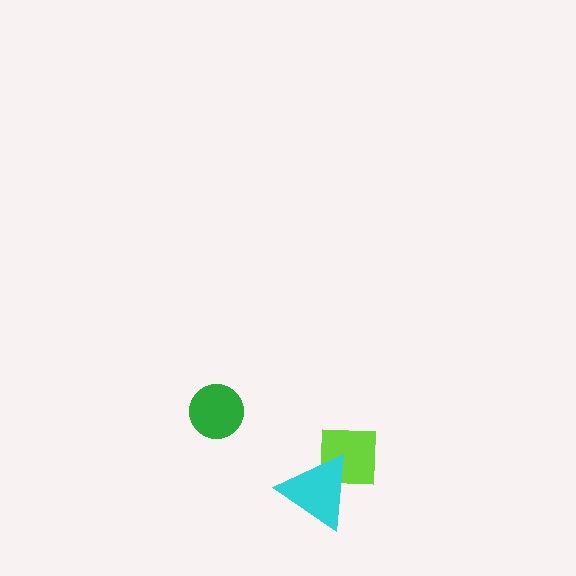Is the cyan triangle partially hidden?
No, no other shape covers it.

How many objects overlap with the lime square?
1 object overlaps with the lime square.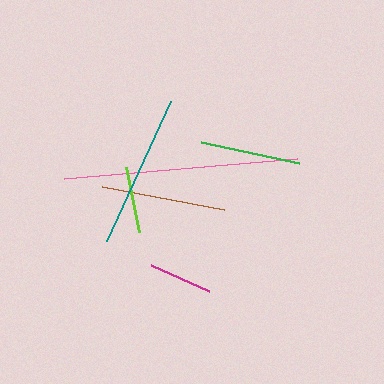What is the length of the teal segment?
The teal segment is approximately 154 pixels long.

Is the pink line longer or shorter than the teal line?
The pink line is longer than the teal line.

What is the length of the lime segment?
The lime segment is approximately 67 pixels long.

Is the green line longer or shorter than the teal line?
The teal line is longer than the green line.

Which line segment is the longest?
The pink line is the longest at approximately 233 pixels.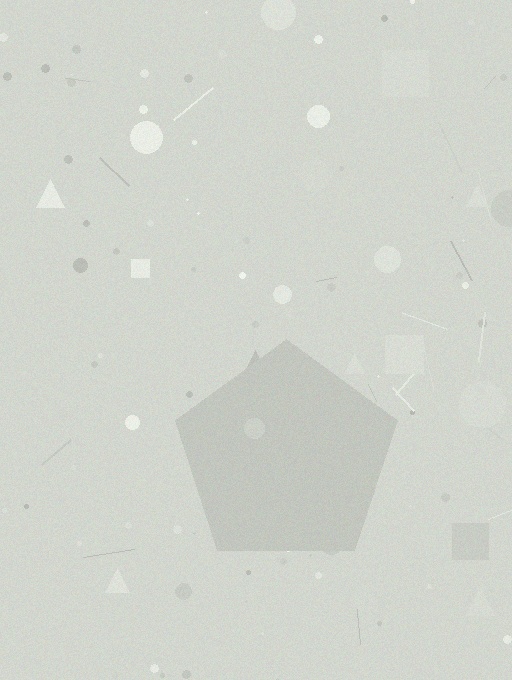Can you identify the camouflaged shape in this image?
The camouflaged shape is a pentagon.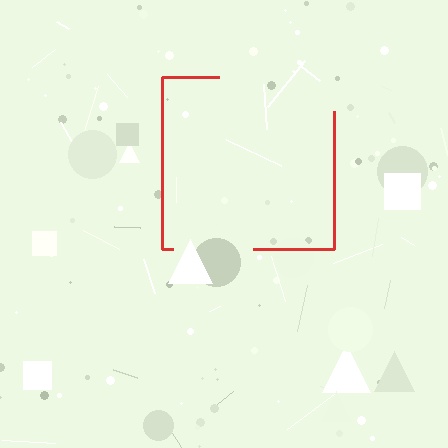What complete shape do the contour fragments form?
The contour fragments form a square.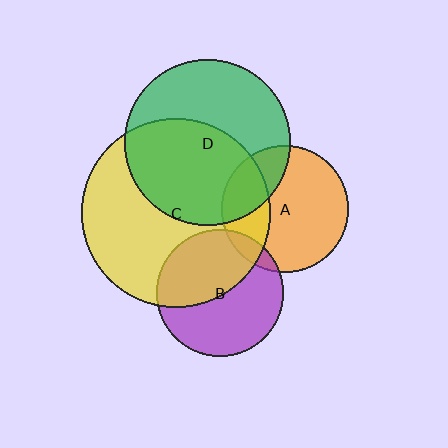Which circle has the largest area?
Circle C (yellow).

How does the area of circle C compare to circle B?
Approximately 2.2 times.